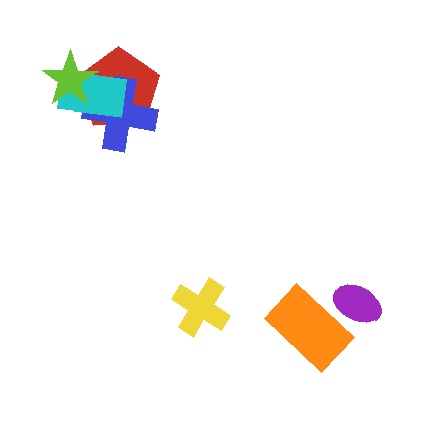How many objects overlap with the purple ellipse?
1 object overlaps with the purple ellipse.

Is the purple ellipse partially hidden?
Yes, it is partially covered by another shape.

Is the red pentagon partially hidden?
Yes, it is partially covered by another shape.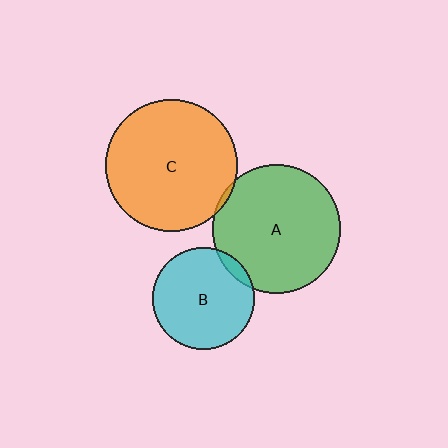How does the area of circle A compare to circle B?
Approximately 1.6 times.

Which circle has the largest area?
Circle C (orange).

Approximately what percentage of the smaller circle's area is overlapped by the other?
Approximately 5%.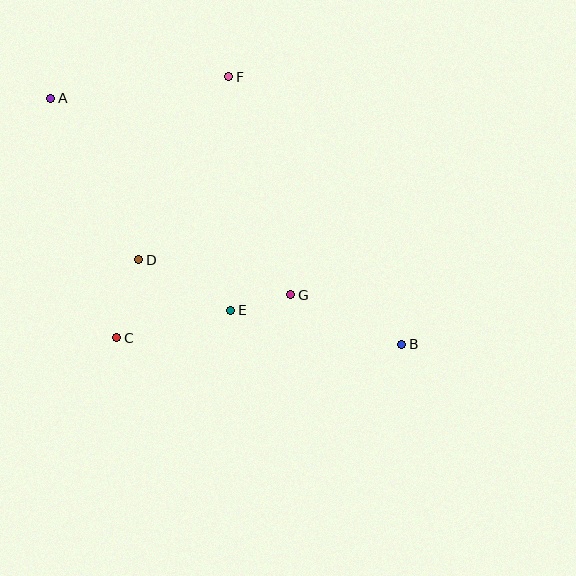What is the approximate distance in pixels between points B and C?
The distance between B and C is approximately 285 pixels.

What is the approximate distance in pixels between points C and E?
The distance between C and E is approximately 117 pixels.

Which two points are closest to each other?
Points E and G are closest to each other.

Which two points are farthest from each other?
Points A and B are farthest from each other.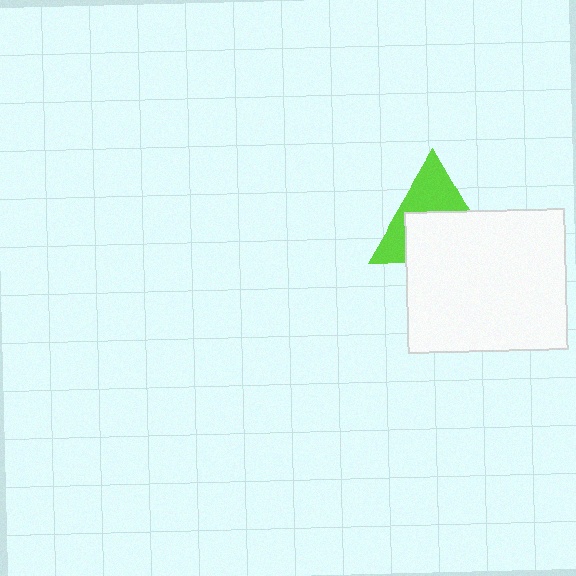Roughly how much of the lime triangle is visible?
About half of it is visible (roughly 46%).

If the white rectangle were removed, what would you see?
You would see the complete lime triangle.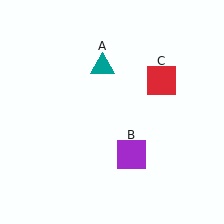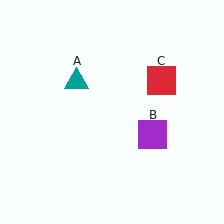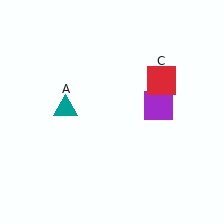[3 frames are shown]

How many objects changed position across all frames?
2 objects changed position: teal triangle (object A), purple square (object B).